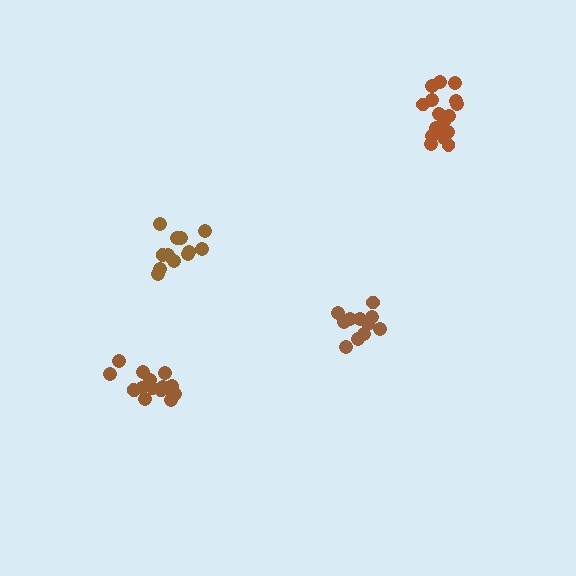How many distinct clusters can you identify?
There are 4 distinct clusters.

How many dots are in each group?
Group 1: 16 dots, Group 2: 17 dots, Group 3: 11 dots, Group 4: 12 dots (56 total).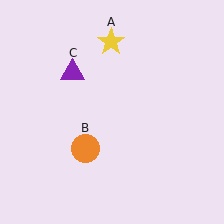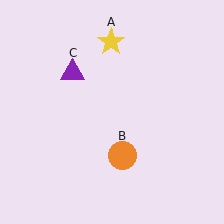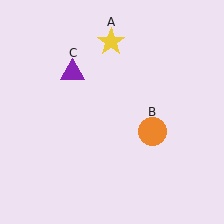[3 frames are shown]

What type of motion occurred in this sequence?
The orange circle (object B) rotated counterclockwise around the center of the scene.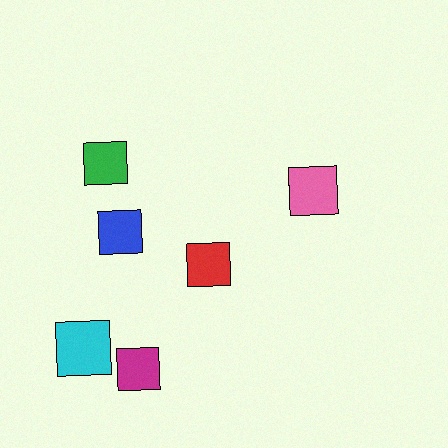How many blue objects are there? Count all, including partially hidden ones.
There is 1 blue object.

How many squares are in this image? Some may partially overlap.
There are 6 squares.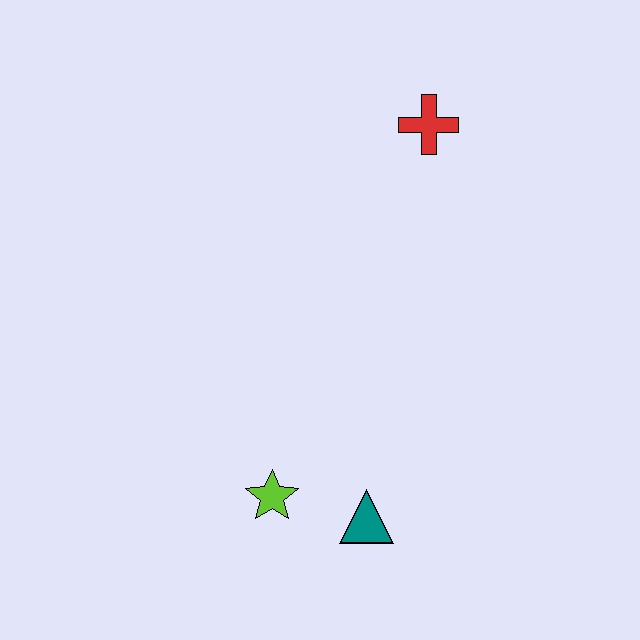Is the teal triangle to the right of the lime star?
Yes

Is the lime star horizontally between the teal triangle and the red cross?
No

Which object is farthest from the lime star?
The red cross is farthest from the lime star.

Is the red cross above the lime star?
Yes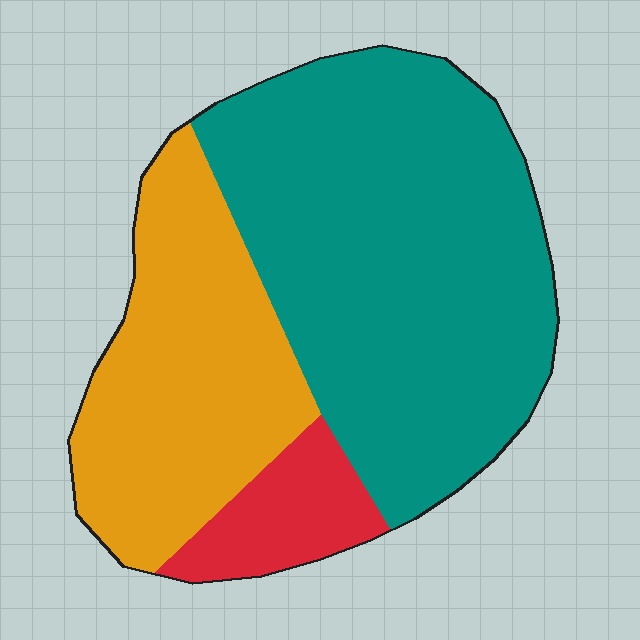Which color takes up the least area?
Red, at roughly 10%.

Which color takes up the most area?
Teal, at roughly 60%.